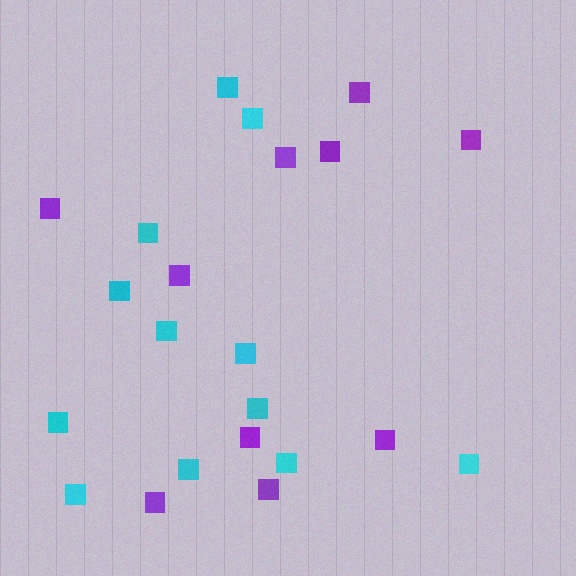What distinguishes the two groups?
There are 2 groups: one group of cyan squares (12) and one group of purple squares (10).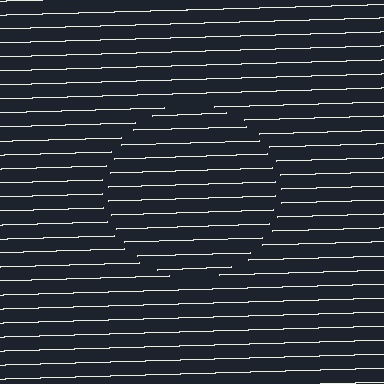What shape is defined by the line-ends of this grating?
An illusory circle. The interior of the shape contains the same grating, shifted by half a period — the contour is defined by the phase discontinuity where line-ends from the inner and outer gratings abut.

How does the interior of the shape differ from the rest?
The interior of the shape contains the same grating, shifted by half a period — the contour is defined by the phase discontinuity where line-ends from the inner and outer gratings abut.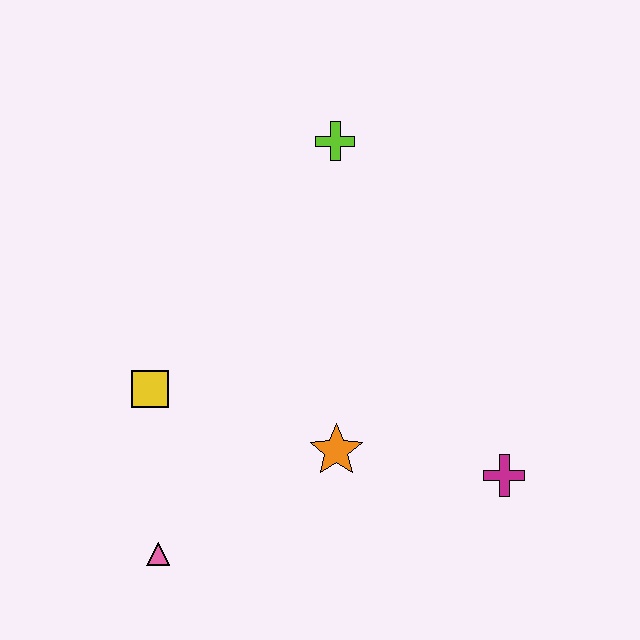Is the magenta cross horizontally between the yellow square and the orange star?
No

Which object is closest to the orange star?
The magenta cross is closest to the orange star.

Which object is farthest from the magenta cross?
The lime cross is farthest from the magenta cross.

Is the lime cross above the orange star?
Yes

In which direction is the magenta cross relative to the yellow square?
The magenta cross is to the right of the yellow square.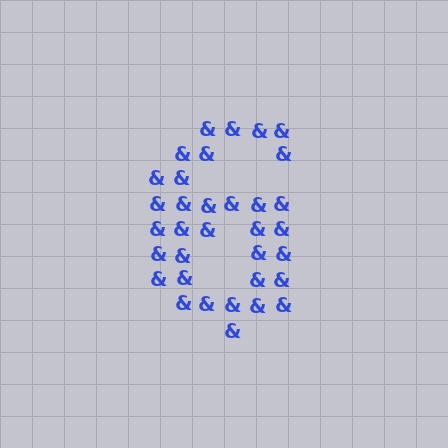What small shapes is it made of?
It is made of small ampersands.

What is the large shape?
The large shape is the digit 6.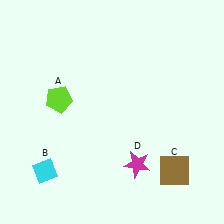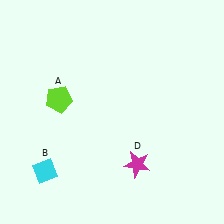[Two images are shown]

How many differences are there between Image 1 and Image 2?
There is 1 difference between the two images.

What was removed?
The brown square (C) was removed in Image 2.